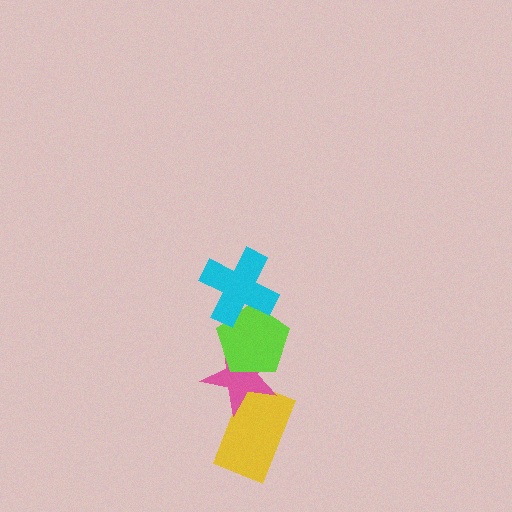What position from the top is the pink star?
The pink star is 3rd from the top.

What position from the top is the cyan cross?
The cyan cross is 1st from the top.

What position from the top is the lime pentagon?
The lime pentagon is 2nd from the top.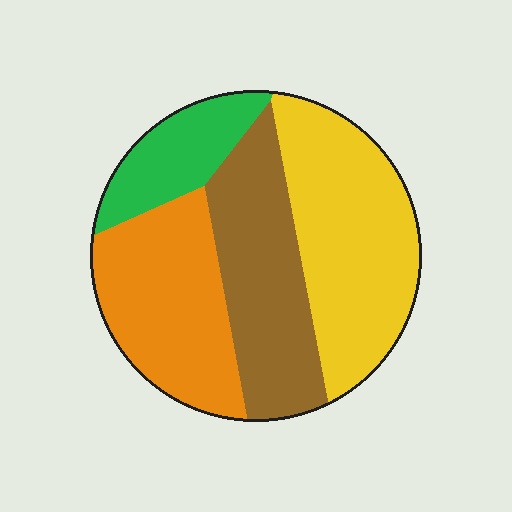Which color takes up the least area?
Green, at roughly 15%.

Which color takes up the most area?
Yellow, at roughly 35%.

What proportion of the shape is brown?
Brown takes up between a sixth and a third of the shape.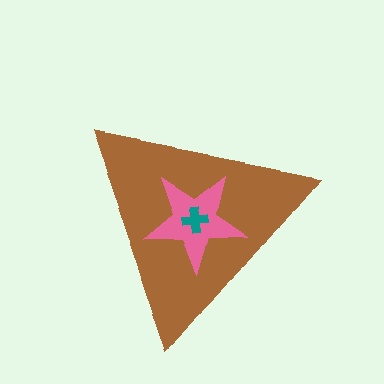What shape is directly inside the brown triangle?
The pink star.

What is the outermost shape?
The brown triangle.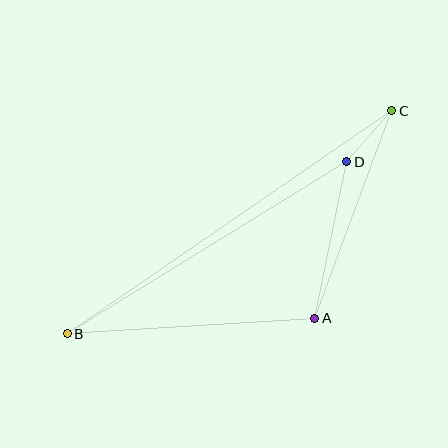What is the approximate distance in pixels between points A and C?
The distance between A and C is approximately 222 pixels.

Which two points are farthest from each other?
Points B and C are farthest from each other.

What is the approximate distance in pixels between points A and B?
The distance between A and B is approximately 248 pixels.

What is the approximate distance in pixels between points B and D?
The distance between B and D is approximately 328 pixels.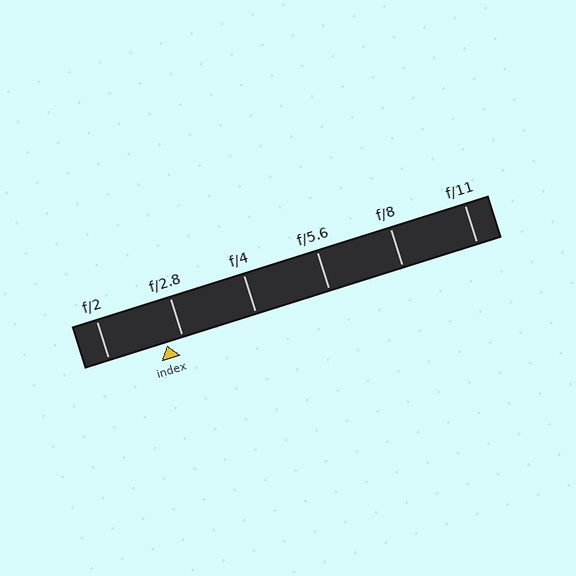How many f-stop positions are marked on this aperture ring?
There are 6 f-stop positions marked.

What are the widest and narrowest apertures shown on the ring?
The widest aperture shown is f/2 and the narrowest is f/11.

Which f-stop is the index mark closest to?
The index mark is closest to f/2.8.